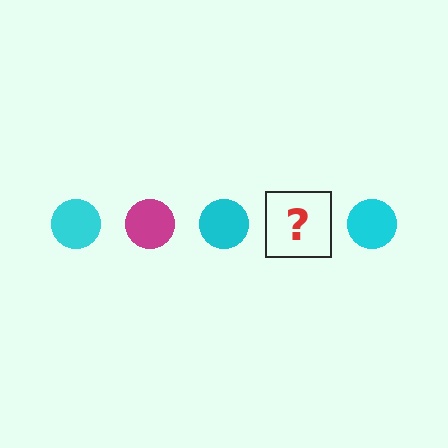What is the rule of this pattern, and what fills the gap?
The rule is that the pattern cycles through cyan, magenta circles. The gap should be filled with a magenta circle.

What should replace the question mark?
The question mark should be replaced with a magenta circle.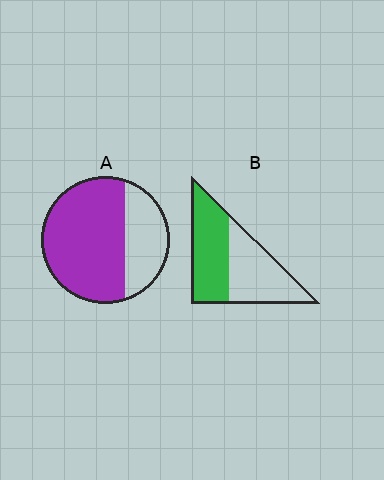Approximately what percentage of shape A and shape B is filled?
A is approximately 70% and B is approximately 50%.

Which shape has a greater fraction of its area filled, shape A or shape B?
Shape A.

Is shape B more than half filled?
Roughly half.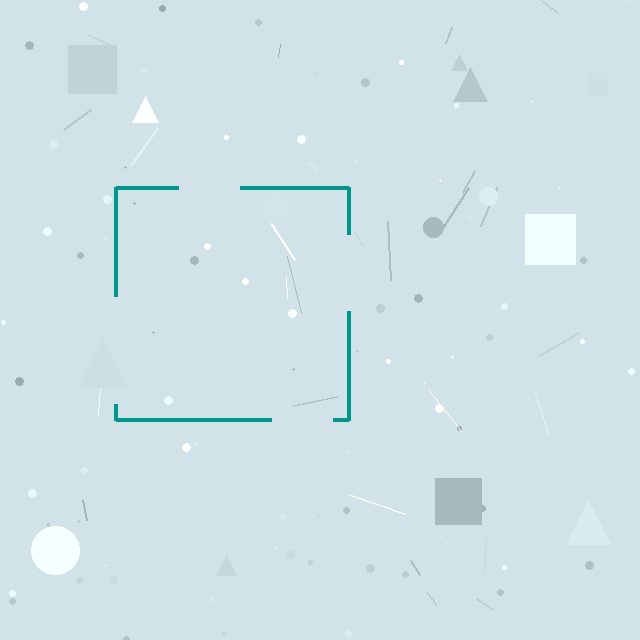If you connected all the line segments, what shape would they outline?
They would outline a square.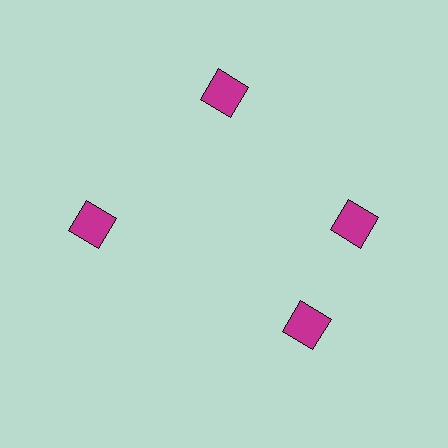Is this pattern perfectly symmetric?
No. The 4 magenta squares are arranged in a ring, but one element near the 6 o'clock position is rotated out of alignment along the ring, breaking the 4-fold rotational symmetry.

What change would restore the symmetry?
The symmetry would be restored by rotating it back into even spacing with its neighbors so that all 4 squares sit at equal angles and equal distance from the center.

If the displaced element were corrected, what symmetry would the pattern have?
It would have 4-fold rotational symmetry — the pattern would map onto itself every 90 degrees.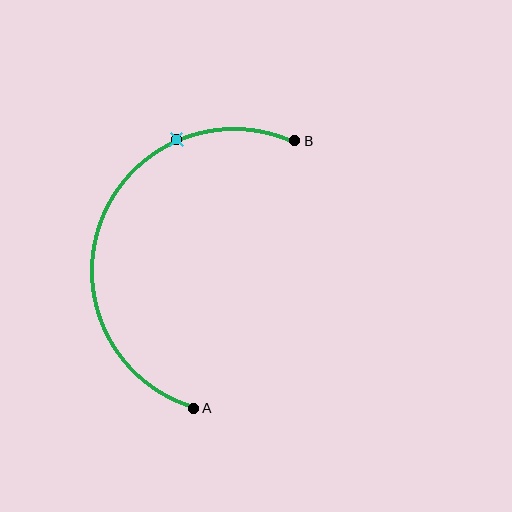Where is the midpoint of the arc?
The arc midpoint is the point on the curve farthest from the straight line joining A and B. It sits to the left of that line.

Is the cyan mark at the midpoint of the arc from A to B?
No. The cyan mark lies on the arc but is closer to endpoint B. The arc midpoint would be at the point on the curve equidistant along the arc from both A and B.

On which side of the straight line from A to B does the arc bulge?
The arc bulges to the left of the straight line connecting A and B.